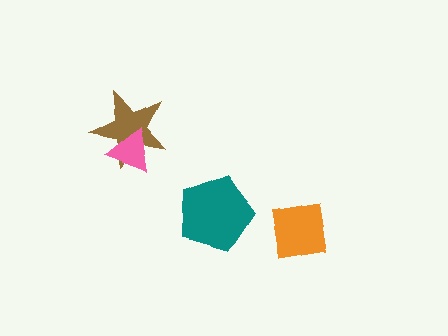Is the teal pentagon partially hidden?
No, no other shape covers it.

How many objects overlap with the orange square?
0 objects overlap with the orange square.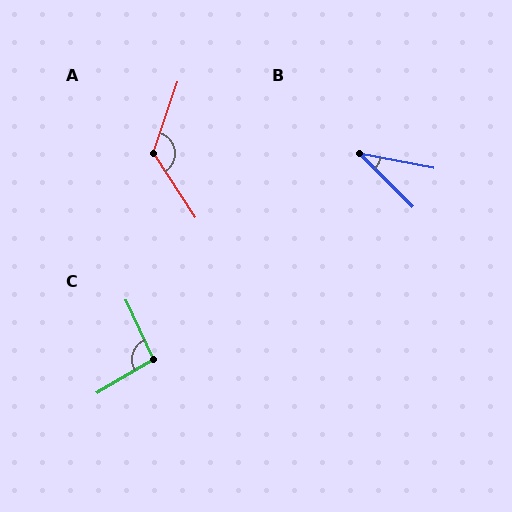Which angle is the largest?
A, at approximately 127 degrees.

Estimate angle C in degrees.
Approximately 96 degrees.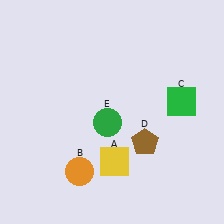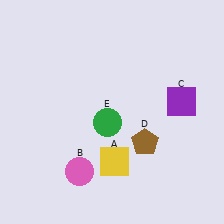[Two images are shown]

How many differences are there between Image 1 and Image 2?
There are 2 differences between the two images.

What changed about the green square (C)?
In Image 1, C is green. In Image 2, it changed to purple.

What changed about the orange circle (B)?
In Image 1, B is orange. In Image 2, it changed to pink.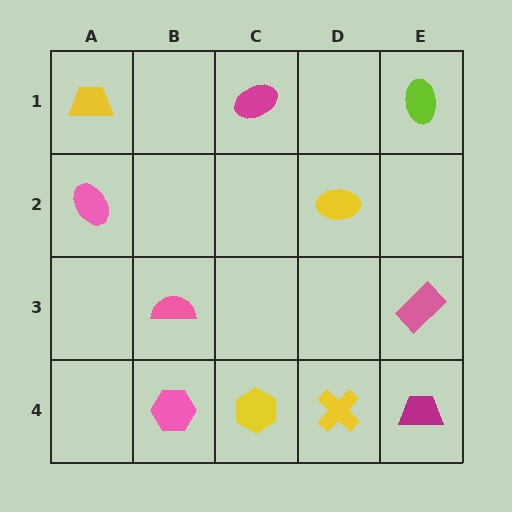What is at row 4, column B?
A pink hexagon.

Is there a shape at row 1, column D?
No, that cell is empty.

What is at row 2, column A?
A pink ellipse.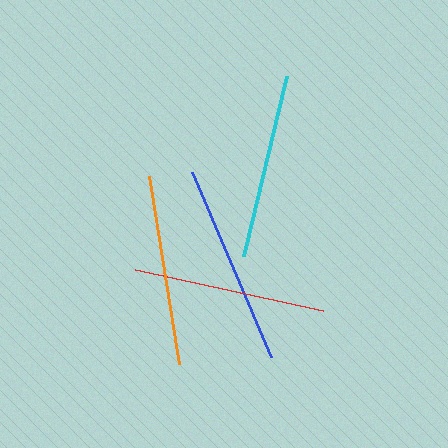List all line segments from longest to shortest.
From longest to shortest: blue, red, orange, cyan.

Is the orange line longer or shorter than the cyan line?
The orange line is longer than the cyan line.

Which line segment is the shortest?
The cyan line is the shortest at approximately 186 pixels.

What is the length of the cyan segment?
The cyan segment is approximately 186 pixels long.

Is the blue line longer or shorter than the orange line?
The blue line is longer than the orange line.